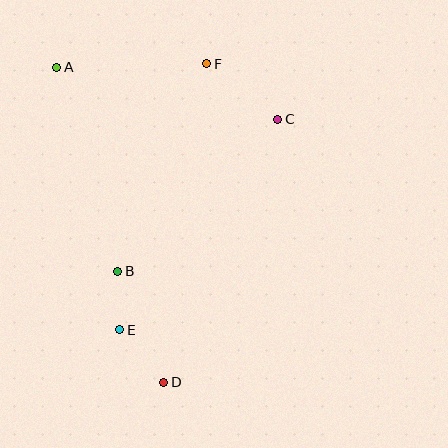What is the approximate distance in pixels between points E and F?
The distance between E and F is approximately 280 pixels.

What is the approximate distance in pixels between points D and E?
The distance between D and E is approximately 69 pixels.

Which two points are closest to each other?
Points B and E are closest to each other.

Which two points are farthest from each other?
Points A and D are farthest from each other.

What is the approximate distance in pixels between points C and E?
The distance between C and E is approximately 264 pixels.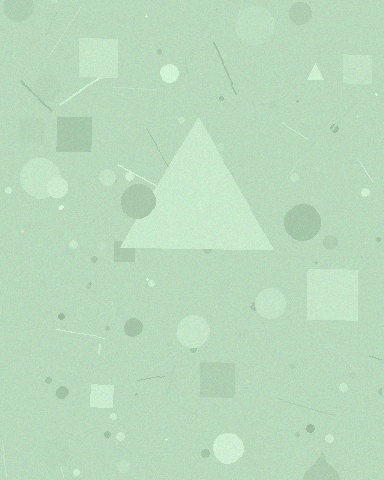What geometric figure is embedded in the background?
A triangle is embedded in the background.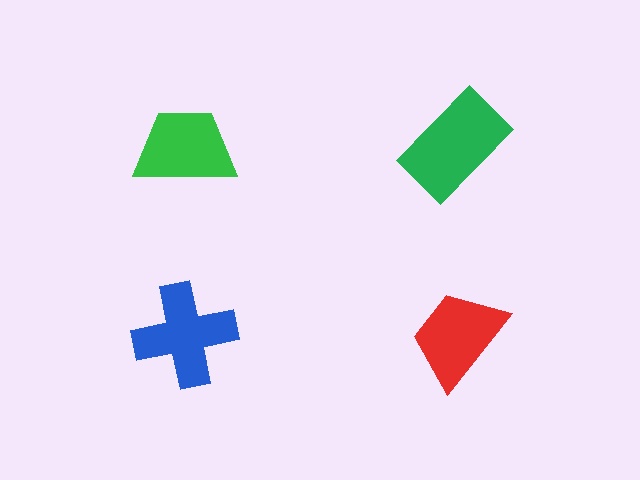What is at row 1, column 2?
A green rectangle.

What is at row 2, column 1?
A blue cross.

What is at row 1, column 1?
A green trapezoid.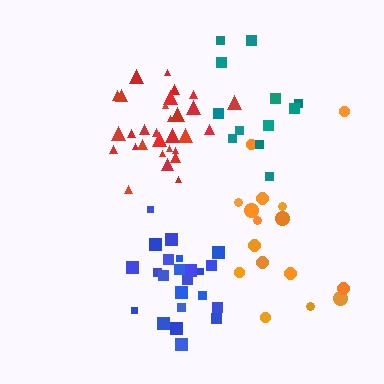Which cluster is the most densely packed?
Red.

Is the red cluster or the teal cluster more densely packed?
Red.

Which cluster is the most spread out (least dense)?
Orange.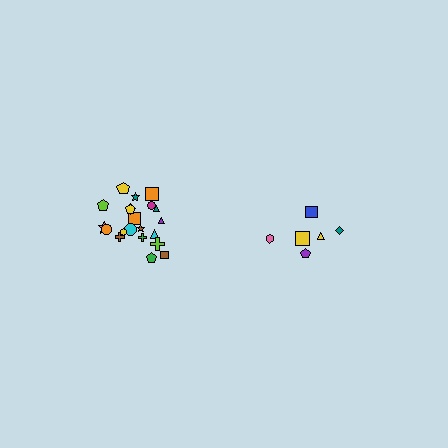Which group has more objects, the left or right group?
The left group.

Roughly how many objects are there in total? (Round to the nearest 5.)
Roughly 30 objects in total.